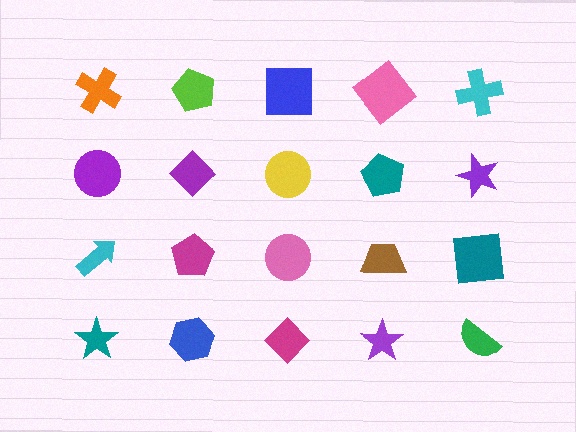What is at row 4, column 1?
A teal star.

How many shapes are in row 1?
5 shapes.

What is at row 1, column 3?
A blue square.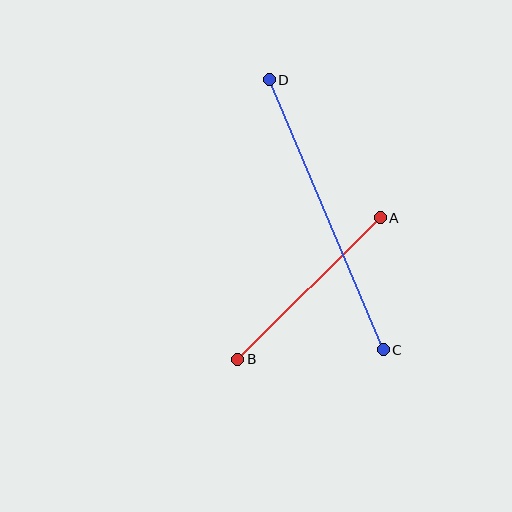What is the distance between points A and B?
The distance is approximately 201 pixels.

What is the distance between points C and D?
The distance is approximately 293 pixels.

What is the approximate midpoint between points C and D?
The midpoint is at approximately (326, 215) pixels.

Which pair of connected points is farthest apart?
Points C and D are farthest apart.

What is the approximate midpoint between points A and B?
The midpoint is at approximately (309, 288) pixels.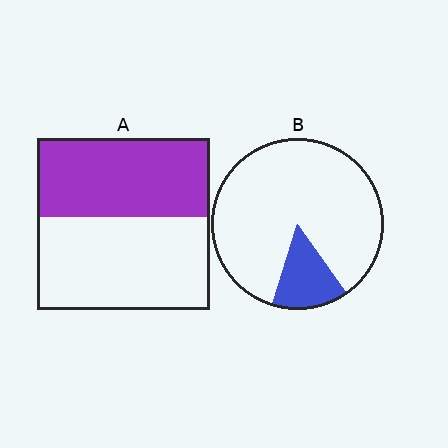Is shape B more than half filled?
No.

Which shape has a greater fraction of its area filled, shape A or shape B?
Shape A.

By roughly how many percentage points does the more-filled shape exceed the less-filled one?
By roughly 30 percentage points (A over B).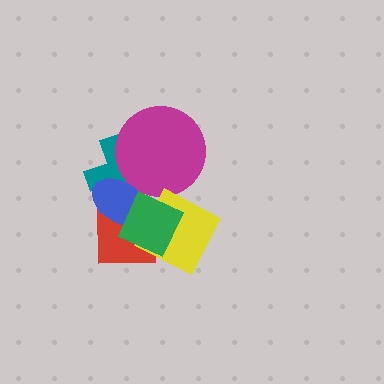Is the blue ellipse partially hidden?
Yes, it is partially covered by another shape.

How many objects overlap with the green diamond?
4 objects overlap with the green diamond.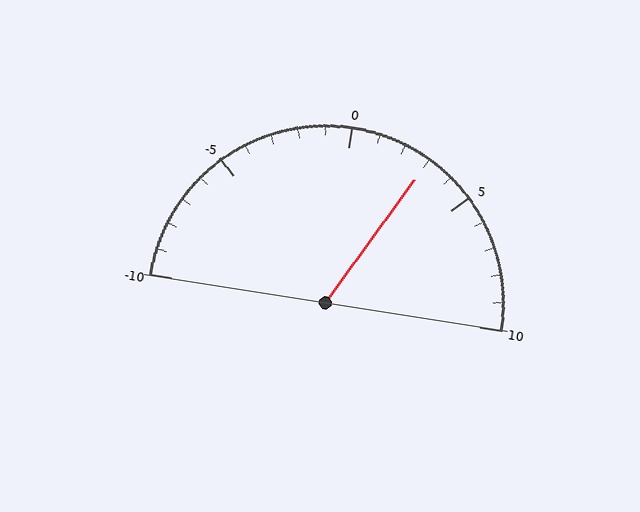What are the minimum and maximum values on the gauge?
The gauge ranges from -10 to 10.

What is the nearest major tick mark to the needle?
The nearest major tick mark is 5.